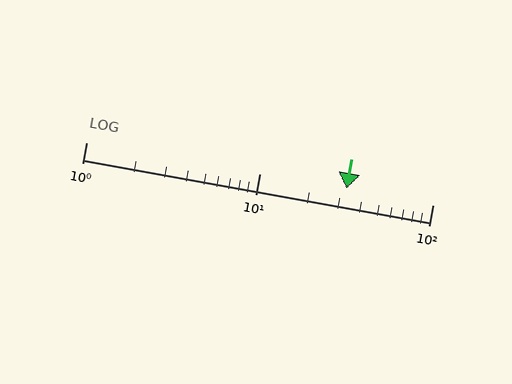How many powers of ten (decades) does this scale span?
The scale spans 2 decades, from 1 to 100.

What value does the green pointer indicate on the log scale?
The pointer indicates approximately 32.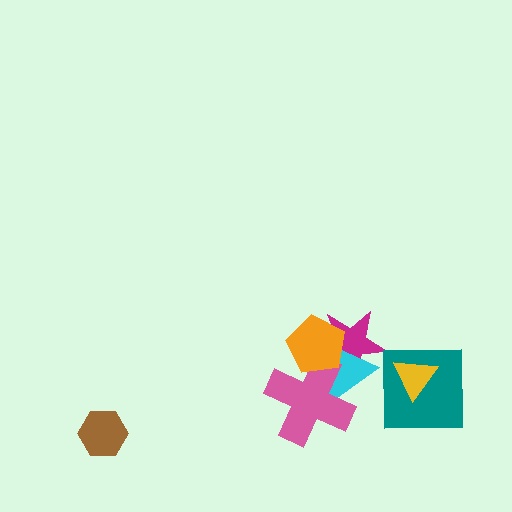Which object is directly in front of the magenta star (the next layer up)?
The cyan triangle is directly in front of the magenta star.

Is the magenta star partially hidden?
Yes, it is partially covered by another shape.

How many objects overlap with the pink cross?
3 objects overlap with the pink cross.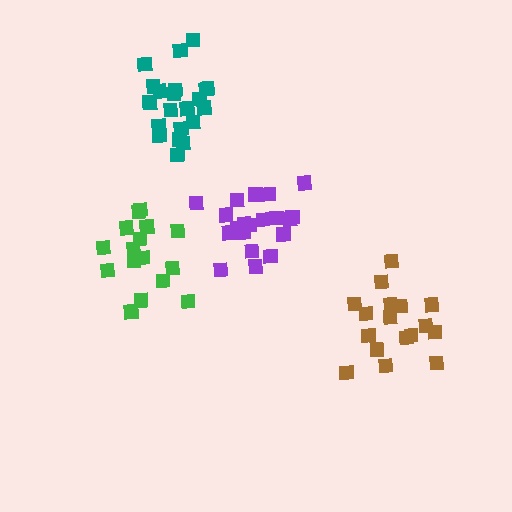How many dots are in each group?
Group 1: 16 dots, Group 2: 20 dots, Group 3: 17 dots, Group 4: 21 dots (74 total).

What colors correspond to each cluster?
The clusters are colored: green, purple, brown, teal.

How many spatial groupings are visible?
There are 4 spatial groupings.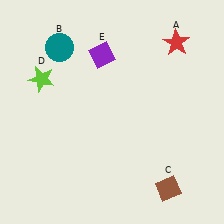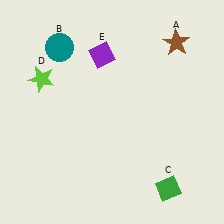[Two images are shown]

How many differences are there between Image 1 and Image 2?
There are 2 differences between the two images.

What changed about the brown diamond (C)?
In Image 1, C is brown. In Image 2, it changed to green.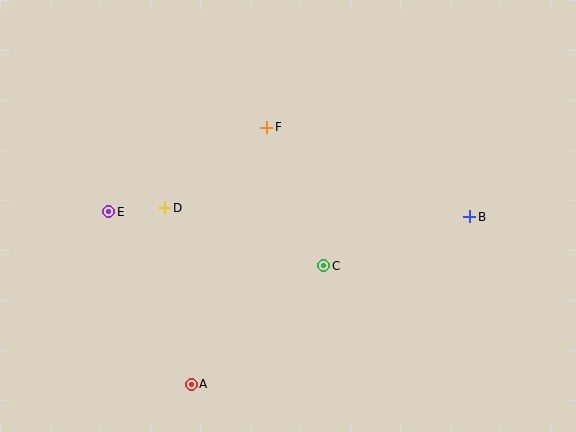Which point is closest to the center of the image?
Point C at (324, 266) is closest to the center.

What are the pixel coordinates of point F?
Point F is at (267, 127).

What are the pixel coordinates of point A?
Point A is at (191, 384).